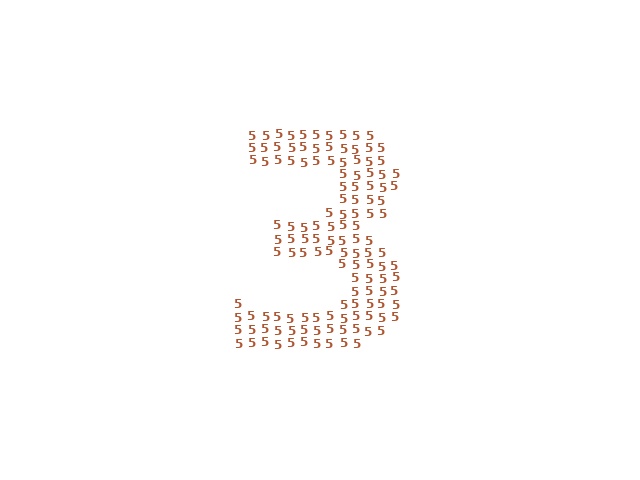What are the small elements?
The small elements are digit 5's.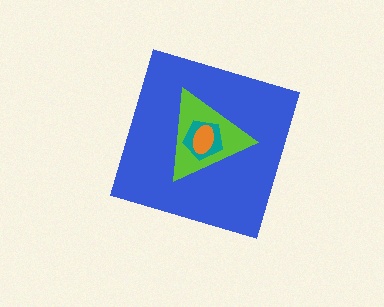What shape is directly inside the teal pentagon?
The orange ellipse.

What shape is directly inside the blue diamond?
The lime triangle.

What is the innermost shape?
The orange ellipse.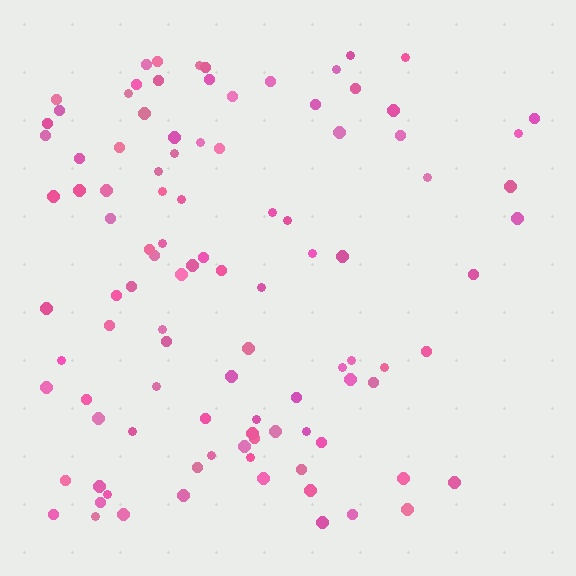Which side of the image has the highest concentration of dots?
The left.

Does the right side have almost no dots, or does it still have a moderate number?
Still a moderate number, just noticeably fewer than the left.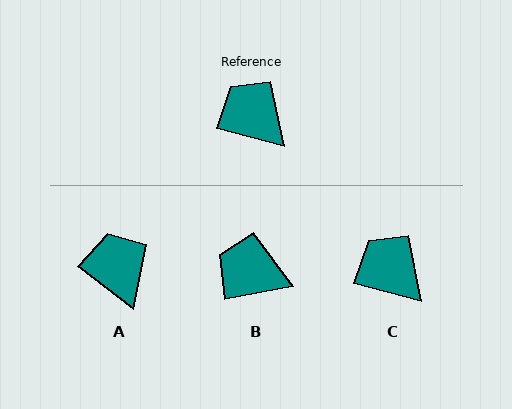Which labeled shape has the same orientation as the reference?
C.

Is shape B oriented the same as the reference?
No, it is off by about 25 degrees.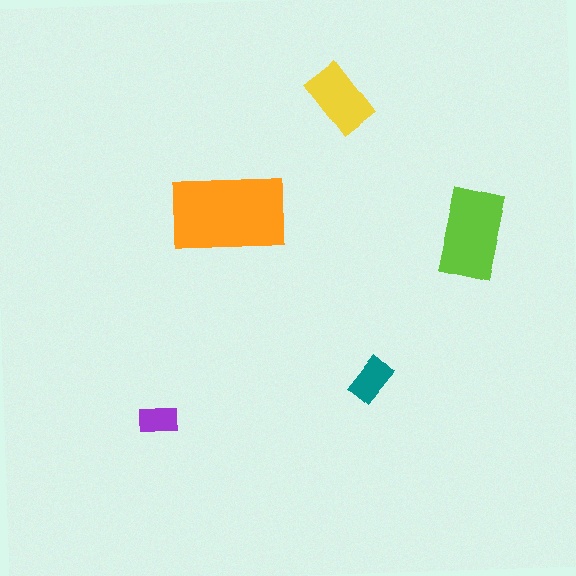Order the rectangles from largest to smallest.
the orange one, the lime one, the yellow one, the teal one, the purple one.